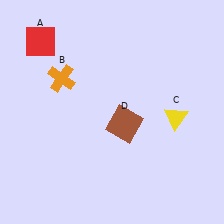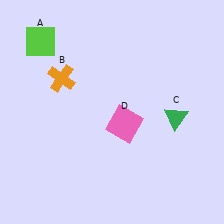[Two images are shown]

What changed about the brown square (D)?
In Image 1, D is brown. In Image 2, it changed to pink.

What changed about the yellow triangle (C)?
In Image 1, C is yellow. In Image 2, it changed to green.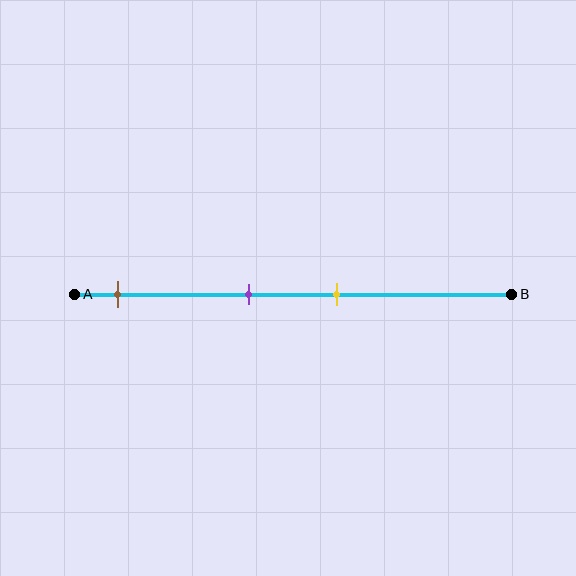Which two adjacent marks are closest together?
The purple and yellow marks are the closest adjacent pair.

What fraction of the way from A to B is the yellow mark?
The yellow mark is approximately 60% (0.6) of the way from A to B.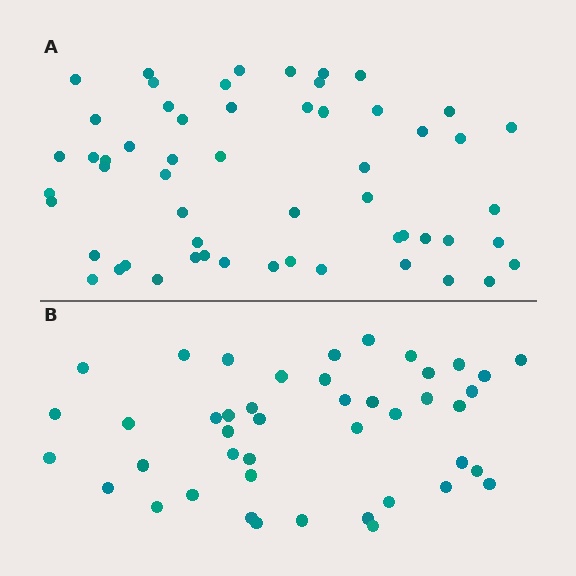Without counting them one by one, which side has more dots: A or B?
Region A (the top region) has more dots.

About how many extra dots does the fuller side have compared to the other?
Region A has roughly 12 or so more dots than region B.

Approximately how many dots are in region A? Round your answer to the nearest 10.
About 60 dots. (The exact count is 56, which rounds to 60.)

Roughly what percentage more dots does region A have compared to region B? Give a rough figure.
About 25% more.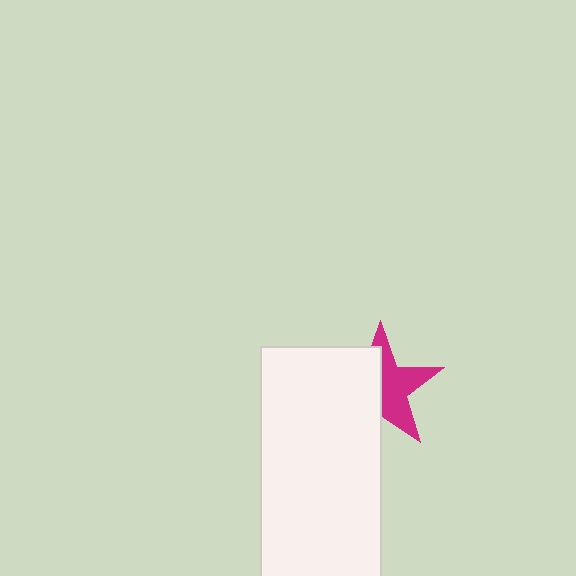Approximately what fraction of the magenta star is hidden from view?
Roughly 49% of the magenta star is hidden behind the white rectangle.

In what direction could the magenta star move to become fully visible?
The magenta star could move right. That would shift it out from behind the white rectangle entirely.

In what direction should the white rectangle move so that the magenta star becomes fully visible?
The white rectangle should move left. That is the shortest direction to clear the overlap and leave the magenta star fully visible.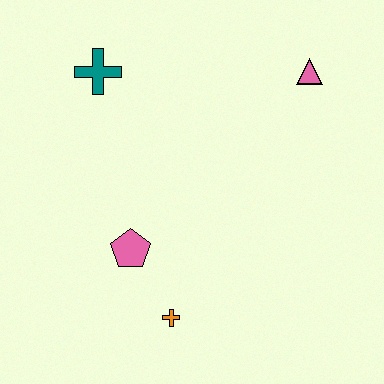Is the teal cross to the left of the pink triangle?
Yes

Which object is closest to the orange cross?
The pink pentagon is closest to the orange cross.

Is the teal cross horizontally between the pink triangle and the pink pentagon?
No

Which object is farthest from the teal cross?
The orange cross is farthest from the teal cross.